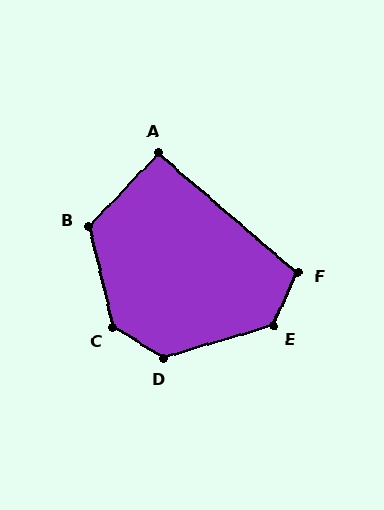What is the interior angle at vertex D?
Approximately 132 degrees (obtuse).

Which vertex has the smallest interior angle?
A, at approximately 93 degrees.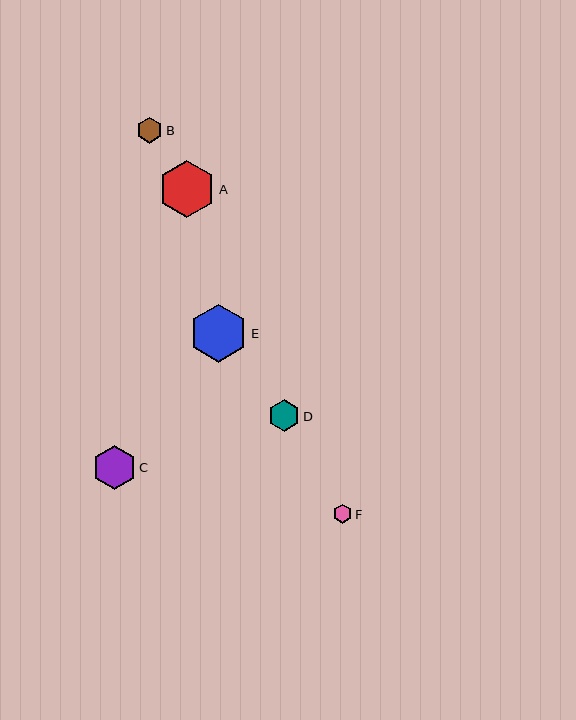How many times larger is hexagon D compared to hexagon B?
Hexagon D is approximately 1.2 times the size of hexagon B.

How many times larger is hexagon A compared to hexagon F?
Hexagon A is approximately 2.9 times the size of hexagon F.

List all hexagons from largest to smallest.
From largest to smallest: E, A, C, D, B, F.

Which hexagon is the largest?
Hexagon E is the largest with a size of approximately 58 pixels.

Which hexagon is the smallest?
Hexagon F is the smallest with a size of approximately 19 pixels.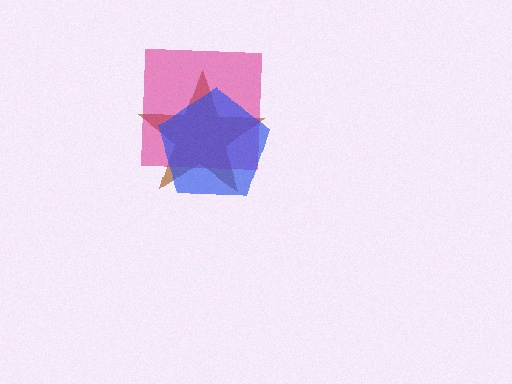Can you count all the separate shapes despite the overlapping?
Yes, there are 3 separate shapes.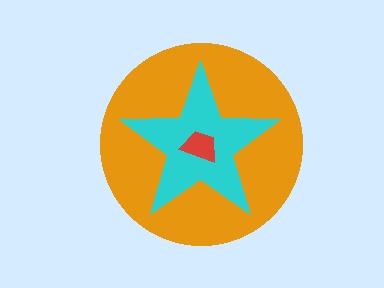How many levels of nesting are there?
3.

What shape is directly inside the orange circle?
The cyan star.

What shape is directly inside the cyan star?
The red trapezoid.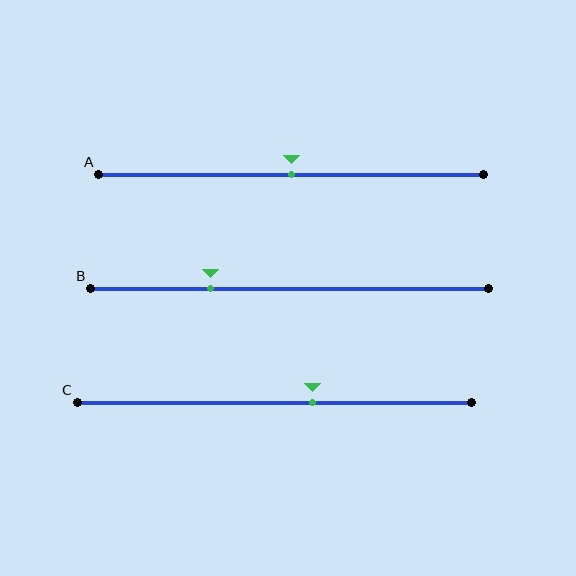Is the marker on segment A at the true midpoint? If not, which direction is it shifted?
Yes, the marker on segment A is at the true midpoint.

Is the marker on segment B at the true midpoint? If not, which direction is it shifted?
No, the marker on segment B is shifted to the left by about 20% of the segment length.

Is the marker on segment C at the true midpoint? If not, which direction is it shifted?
No, the marker on segment C is shifted to the right by about 10% of the segment length.